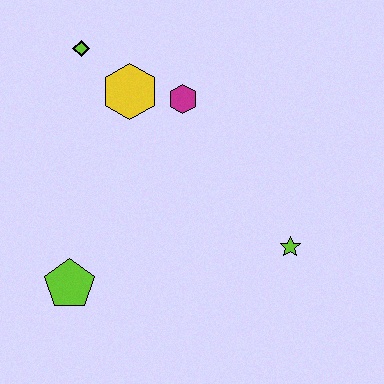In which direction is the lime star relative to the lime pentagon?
The lime star is to the right of the lime pentagon.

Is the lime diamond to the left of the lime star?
Yes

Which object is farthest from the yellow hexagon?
The lime star is farthest from the yellow hexagon.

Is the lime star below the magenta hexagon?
Yes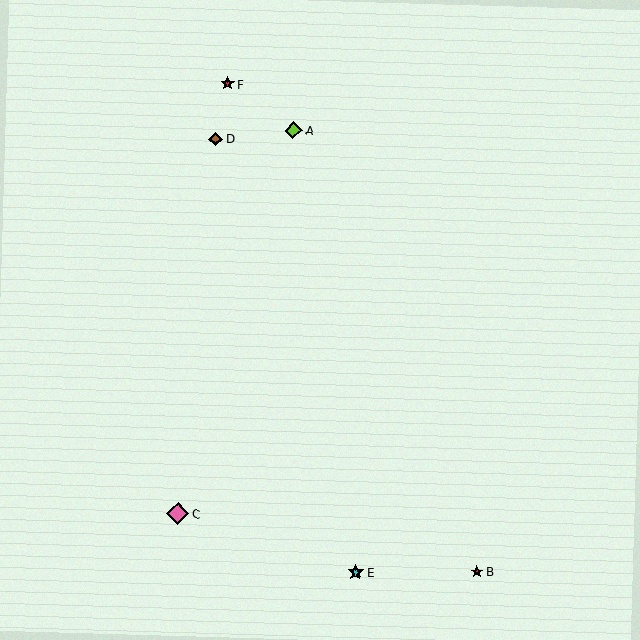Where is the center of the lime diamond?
The center of the lime diamond is at (293, 130).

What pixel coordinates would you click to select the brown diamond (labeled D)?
Click at (216, 139) to select the brown diamond D.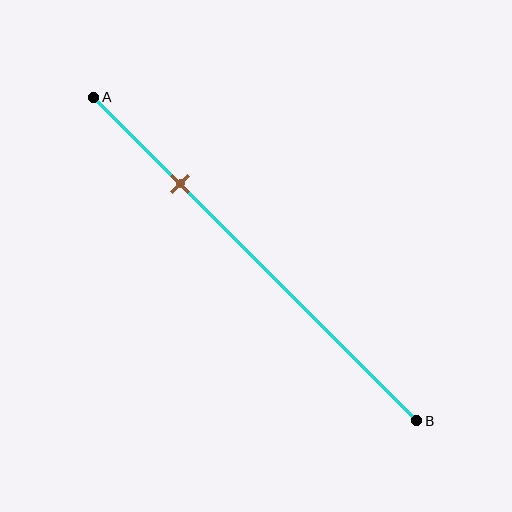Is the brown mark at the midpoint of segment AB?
No, the mark is at about 25% from A, not at the 50% midpoint.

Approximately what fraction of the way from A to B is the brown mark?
The brown mark is approximately 25% of the way from A to B.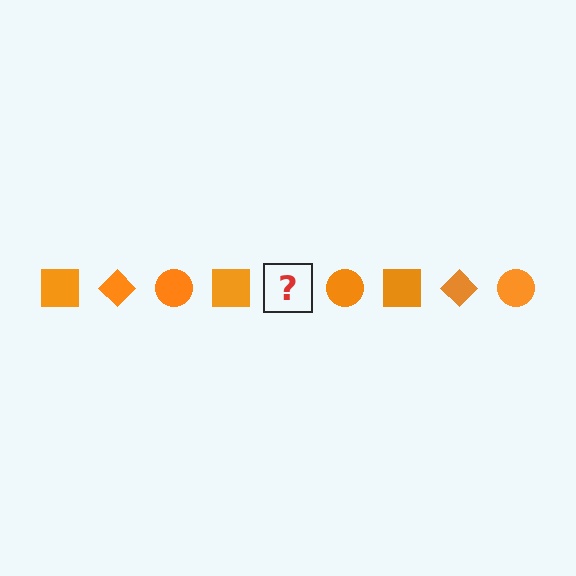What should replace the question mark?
The question mark should be replaced with an orange diamond.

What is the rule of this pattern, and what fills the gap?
The rule is that the pattern cycles through square, diamond, circle shapes in orange. The gap should be filled with an orange diamond.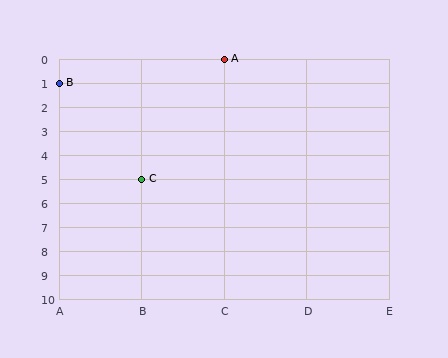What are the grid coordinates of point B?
Point B is at grid coordinates (A, 1).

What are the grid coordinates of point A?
Point A is at grid coordinates (C, 0).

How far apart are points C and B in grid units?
Points C and B are 1 column and 4 rows apart (about 4.1 grid units diagonally).